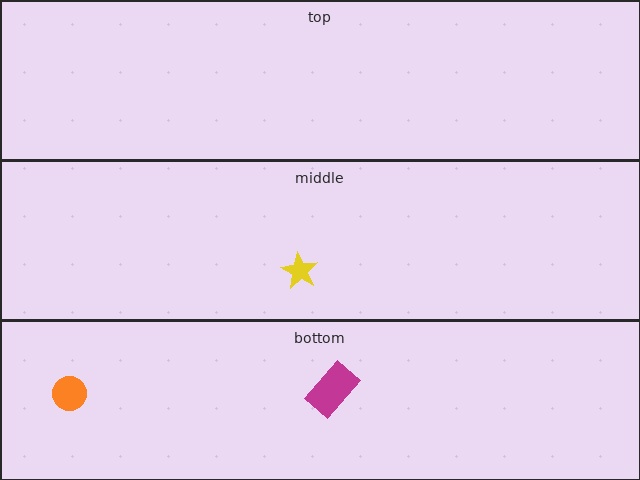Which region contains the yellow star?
The middle region.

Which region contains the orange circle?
The bottom region.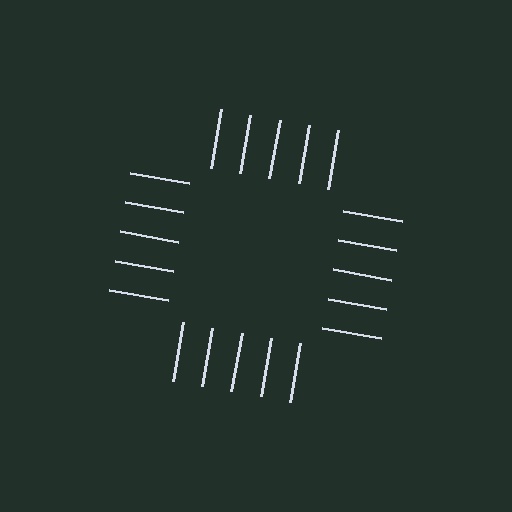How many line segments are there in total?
20 — 5 along each of the 4 edges.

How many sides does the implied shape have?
4 sides — the line-ends trace a square.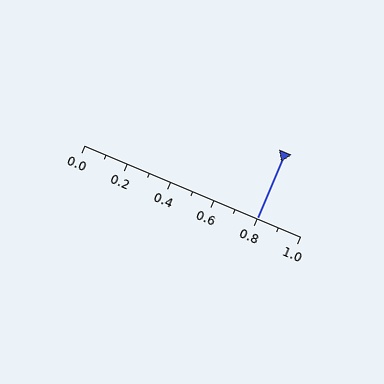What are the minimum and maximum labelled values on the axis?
The axis runs from 0.0 to 1.0.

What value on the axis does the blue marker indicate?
The marker indicates approximately 0.8.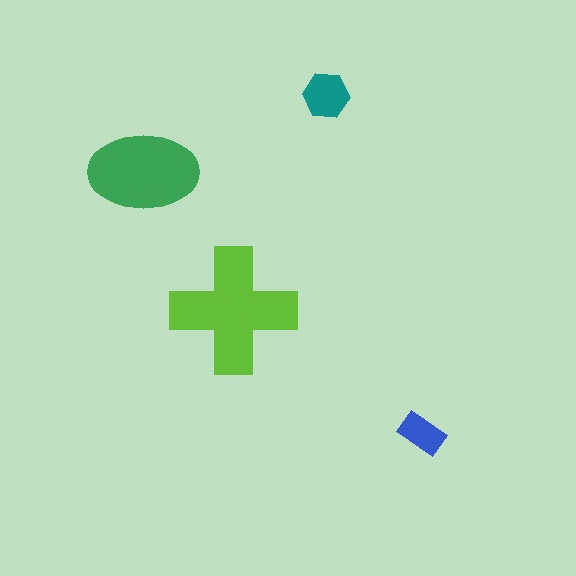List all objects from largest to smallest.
The lime cross, the green ellipse, the teal hexagon, the blue rectangle.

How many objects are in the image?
There are 4 objects in the image.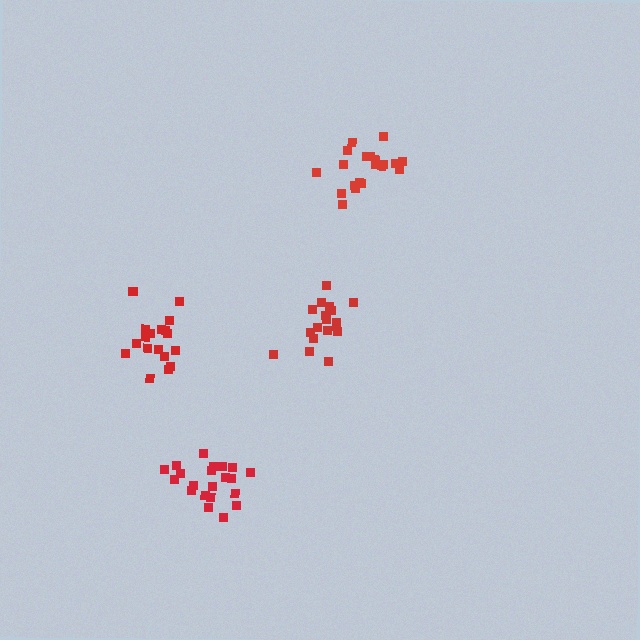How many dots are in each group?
Group 1: 20 dots, Group 2: 18 dots, Group 3: 18 dots, Group 4: 21 dots (77 total).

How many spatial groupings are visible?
There are 4 spatial groupings.